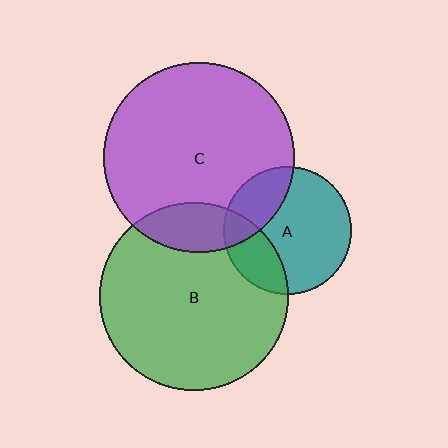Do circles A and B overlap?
Yes.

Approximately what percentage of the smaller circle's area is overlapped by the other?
Approximately 25%.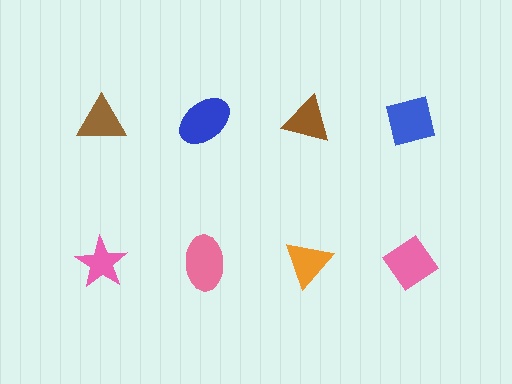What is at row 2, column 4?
A pink diamond.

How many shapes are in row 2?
4 shapes.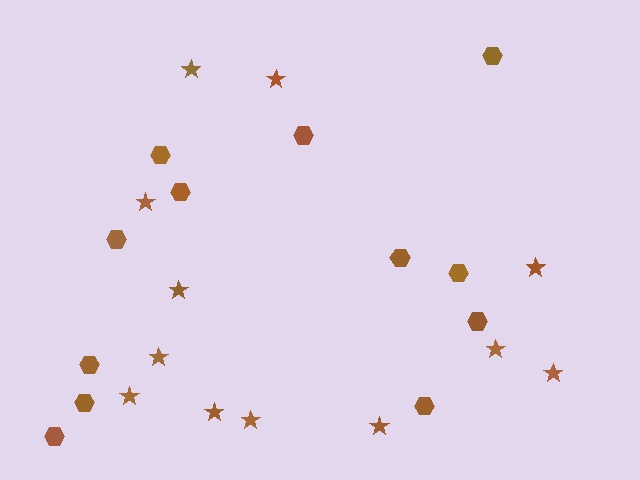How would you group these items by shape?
There are 2 groups: one group of hexagons (12) and one group of stars (12).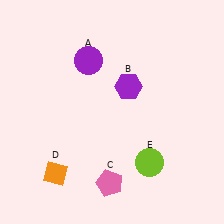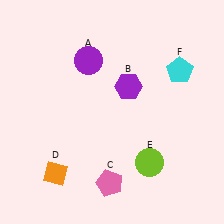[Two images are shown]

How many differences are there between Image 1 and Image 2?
There is 1 difference between the two images.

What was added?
A cyan pentagon (F) was added in Image 2.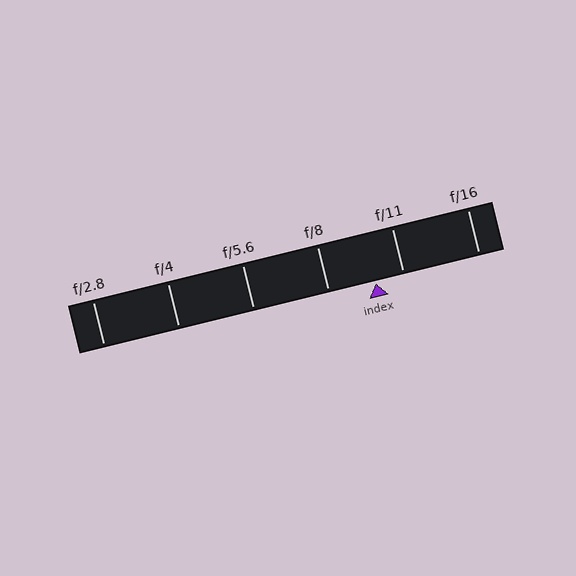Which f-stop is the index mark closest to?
The index mark is closest to f/11.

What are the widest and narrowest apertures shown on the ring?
The widest aperture shown is f/2.8 and the narrowest is f/16.